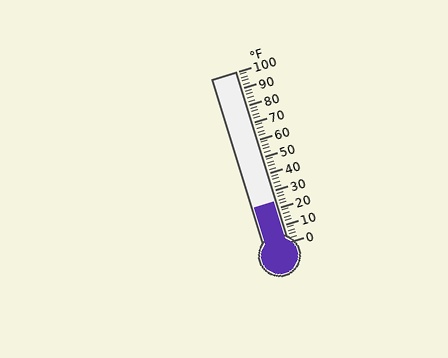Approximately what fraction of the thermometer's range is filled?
The thermometer is filled to approximately 25% of its range.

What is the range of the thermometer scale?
The thermometer scale ranges from 0°F to 100°F.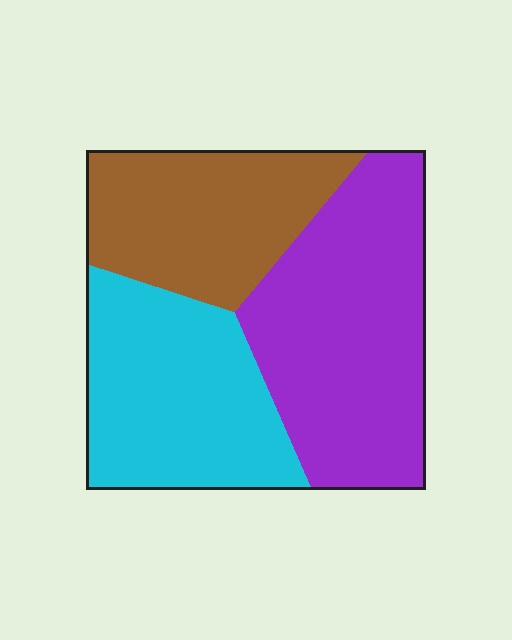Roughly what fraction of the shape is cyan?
Cyan takes up about one third (1/3) of the shape.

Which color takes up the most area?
Purple, at roughly 40%.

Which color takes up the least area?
Brown, at roughly 25%.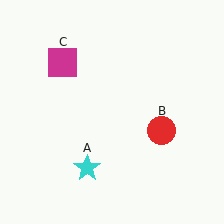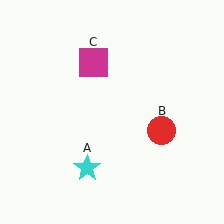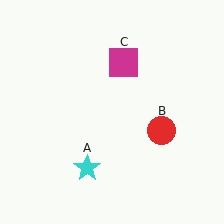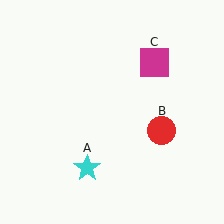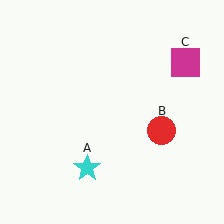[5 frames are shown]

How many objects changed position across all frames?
1 object changed position: magenta square (object C).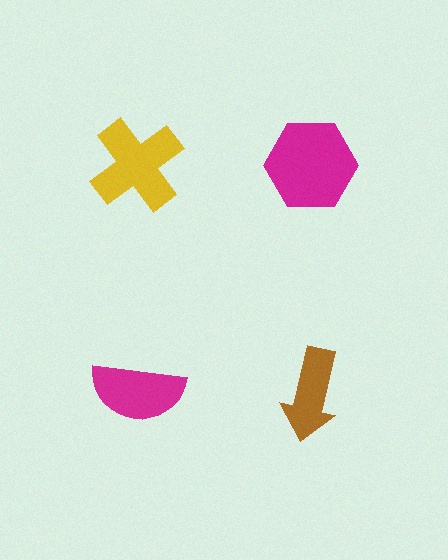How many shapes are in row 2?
2 shapes.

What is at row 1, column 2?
A magenta hexagon.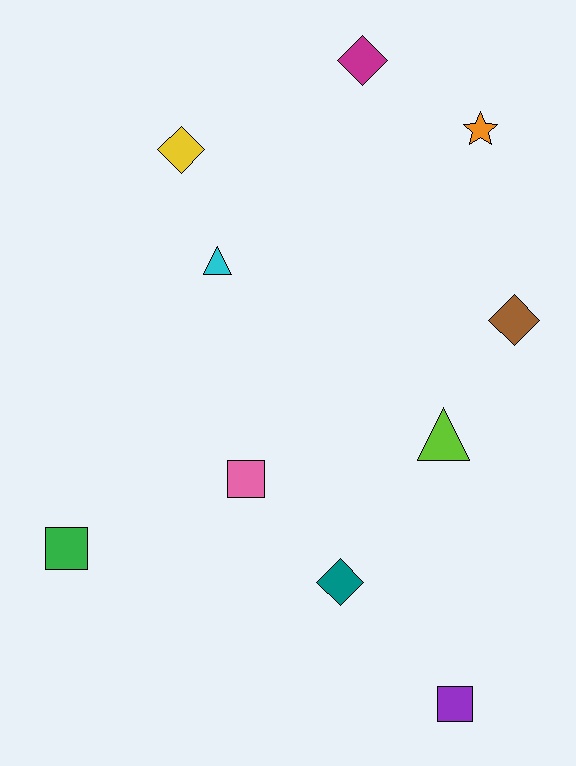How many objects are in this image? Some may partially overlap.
There are 10 objects.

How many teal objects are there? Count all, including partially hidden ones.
There is 1 teal object.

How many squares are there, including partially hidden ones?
There are 3 squares.